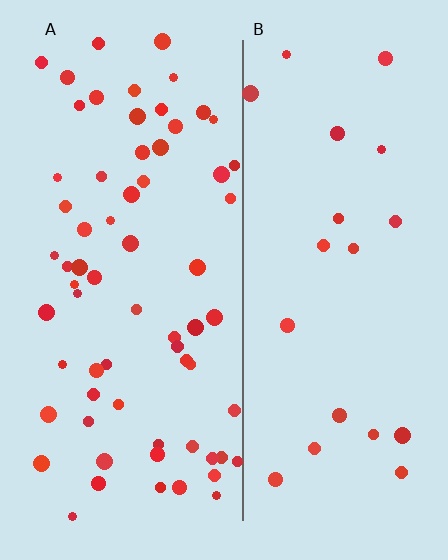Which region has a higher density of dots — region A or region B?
A (the left).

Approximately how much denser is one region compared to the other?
Approximately 3.2× — region A over region B.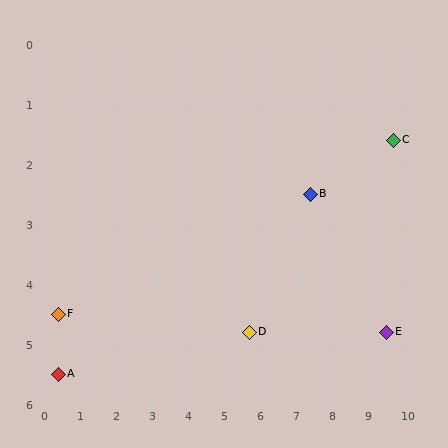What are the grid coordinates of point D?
Point D is at approximately (5.7, 4.8).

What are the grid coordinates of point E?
Point E is at approximately (9.5, 4.8).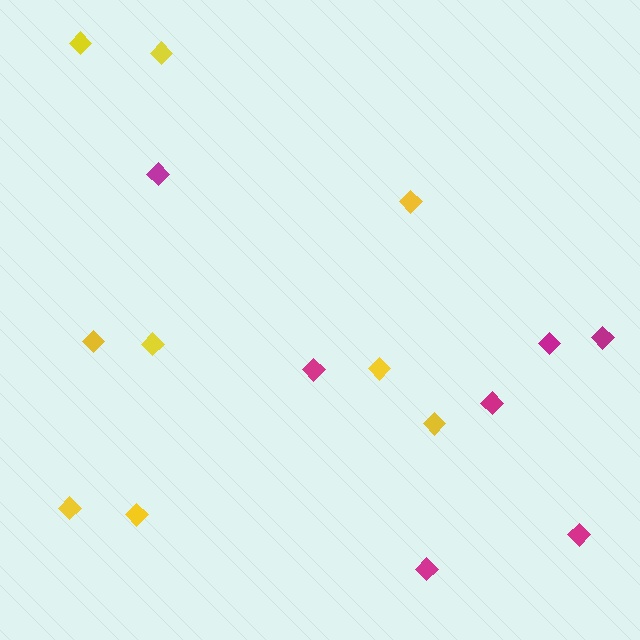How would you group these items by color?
There are 2 groups: one group of magenta diamonds (7) and one group of yellow diamonds (9).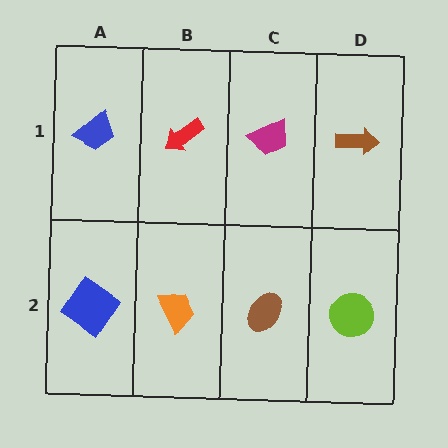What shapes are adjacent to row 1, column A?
A blue diamond (row 2, column A), a red arrow (row 1, column B).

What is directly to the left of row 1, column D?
A magenta trapezoid.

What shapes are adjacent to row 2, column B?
A red arrow (row 1, column B), a blue diamond (row 2, column A), a brown ellipse (row 2, column C).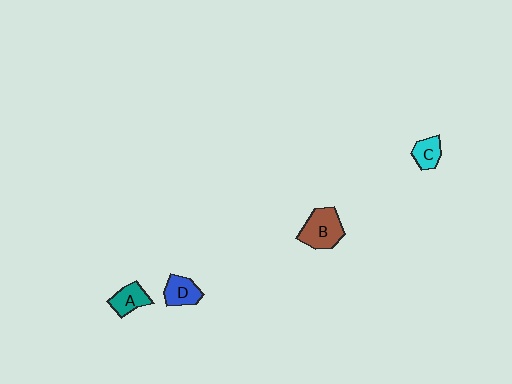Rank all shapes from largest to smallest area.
From largest to smallest: B (brown), D (blue), A (teal), C (cyan).